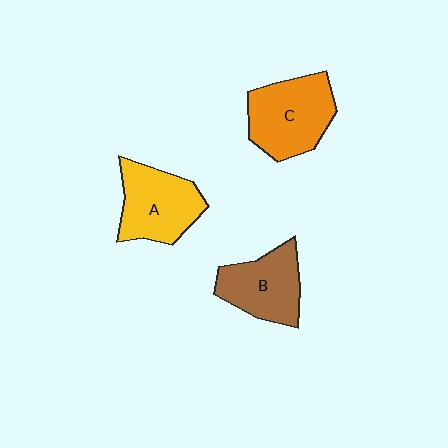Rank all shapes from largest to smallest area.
From largest to smallest: C (orange), A (yellow), B (brown).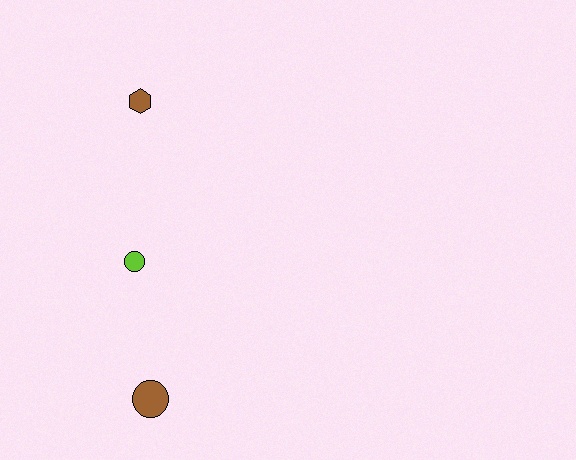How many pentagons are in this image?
There are no pentagons.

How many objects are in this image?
There are 3 objects.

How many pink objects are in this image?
There are no pink objects.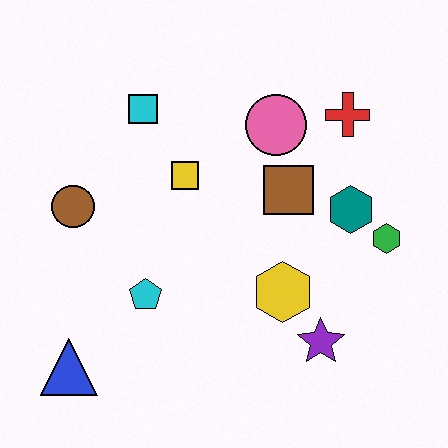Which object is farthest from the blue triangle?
The red cross is farthest from the blue triangle.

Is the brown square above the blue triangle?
Yes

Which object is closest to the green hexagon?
The teal hexagon is closest to the green hexagon.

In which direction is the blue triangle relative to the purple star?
The blue triangle is to the left of the purple star.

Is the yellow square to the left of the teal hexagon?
Yes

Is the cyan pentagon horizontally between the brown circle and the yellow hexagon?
Yes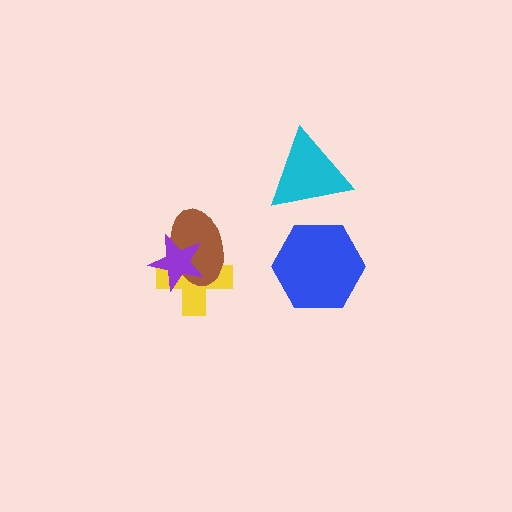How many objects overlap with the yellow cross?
2 objects overlap with the yellow cross.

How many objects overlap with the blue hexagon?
0 objects overlap with the blue hexagon.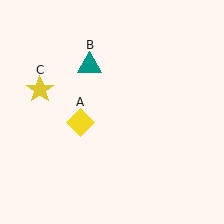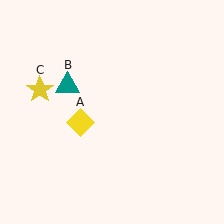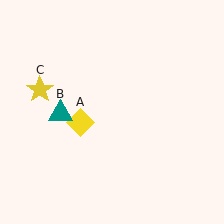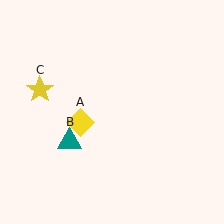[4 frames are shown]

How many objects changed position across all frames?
1 object changed position: teal triangle (object B).